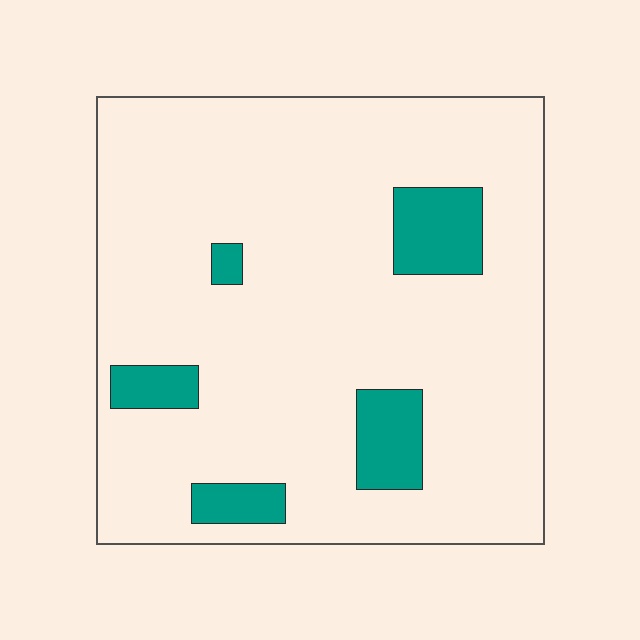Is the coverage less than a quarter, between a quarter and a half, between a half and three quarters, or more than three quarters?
Less than a quarter.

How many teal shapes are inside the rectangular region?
5.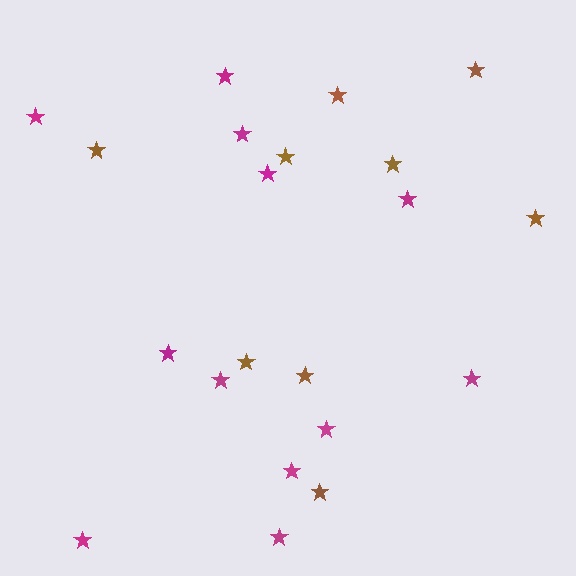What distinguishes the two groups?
There are 2 groups: one group of brown stars (9) and one group of magenta stars (12).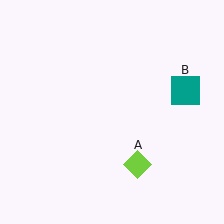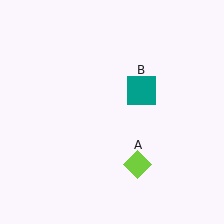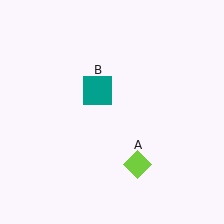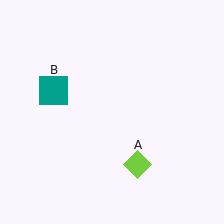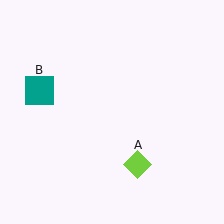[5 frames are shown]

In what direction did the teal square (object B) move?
The teal square (object B) moved left.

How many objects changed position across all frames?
1 object changed position: teal square (object B).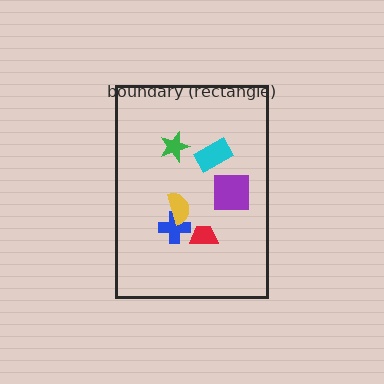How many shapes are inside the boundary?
6 inside, 0 outside.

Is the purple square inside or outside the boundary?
Inside.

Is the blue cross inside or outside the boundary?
Inside.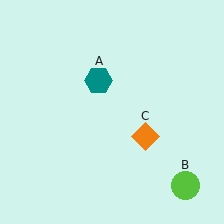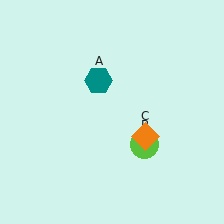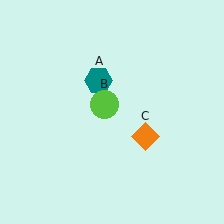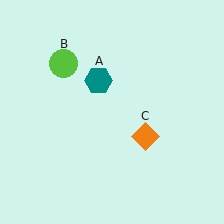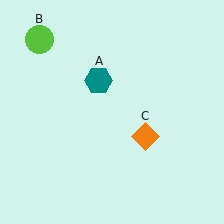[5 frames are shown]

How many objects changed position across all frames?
1 object changed position: lime circle (object B).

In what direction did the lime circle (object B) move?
The lime circle (object B) moved up and to the left.